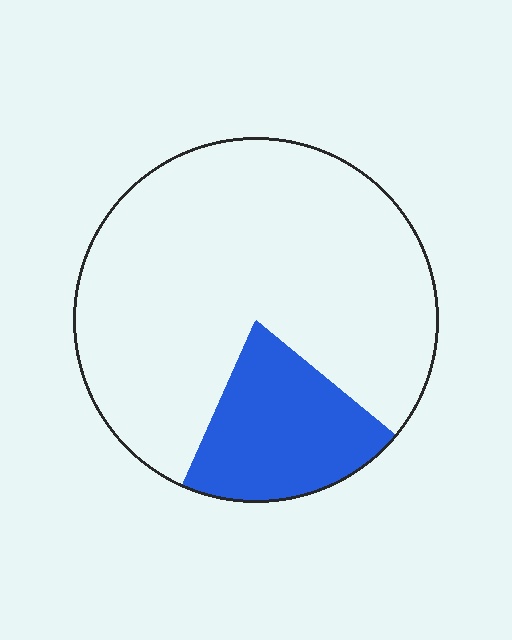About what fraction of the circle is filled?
About one fifth (1/5).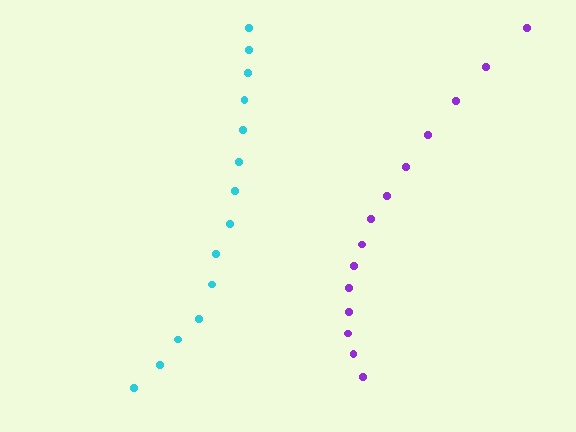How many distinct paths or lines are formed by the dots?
There are 2 distinct paths.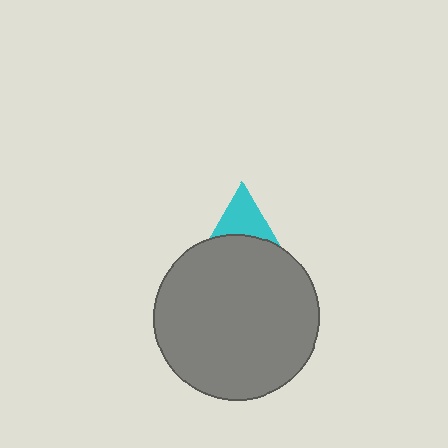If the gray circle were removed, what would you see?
You would see the complete cyan triangle.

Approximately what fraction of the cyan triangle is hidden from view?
Roughly 52% of the cyan triangle is hidden behind the gray circle.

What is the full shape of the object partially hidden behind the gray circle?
The partially hidden object is a cyan triangle.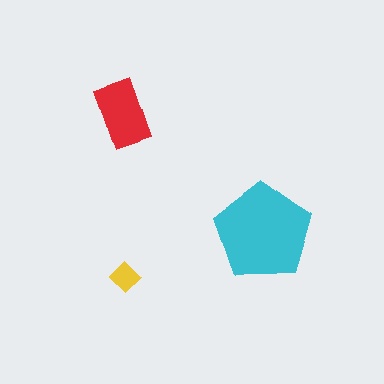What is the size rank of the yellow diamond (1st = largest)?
3rd.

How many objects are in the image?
There are 3 objects in the image.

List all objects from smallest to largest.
The yellow diamond, the red rectangle, the cyan pentagon.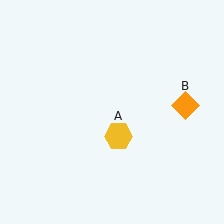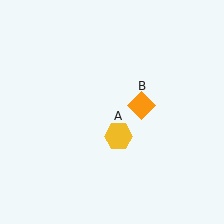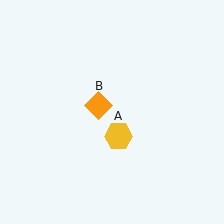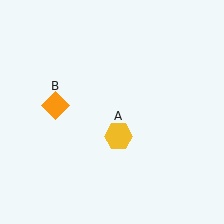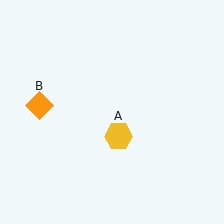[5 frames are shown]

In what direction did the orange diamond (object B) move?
The orange diamond (object B) moved left.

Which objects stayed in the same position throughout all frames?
Yellow hexagon (object A) remained stationary.